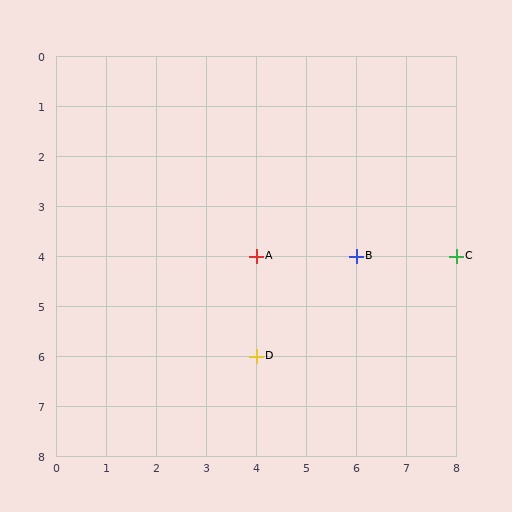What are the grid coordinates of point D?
Point D is at grid coordinates (4, 6).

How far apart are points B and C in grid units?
Points B and C are 2 columns apart.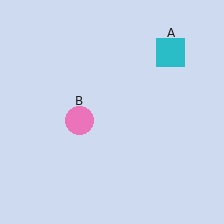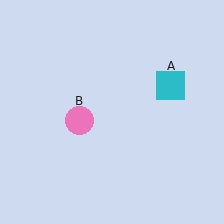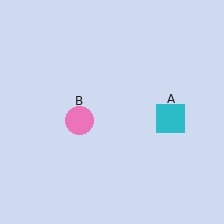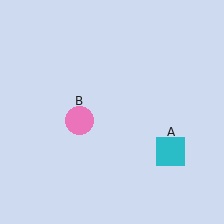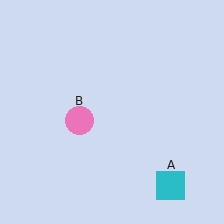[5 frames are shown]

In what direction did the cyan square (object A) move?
The cyan square (object A) moved down.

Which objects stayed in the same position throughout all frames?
Pink circle (object B) remained stationary.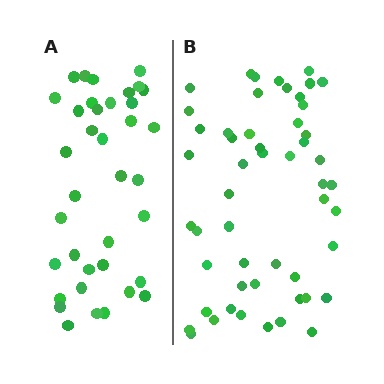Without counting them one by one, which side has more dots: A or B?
Region B (the right region) has more dots.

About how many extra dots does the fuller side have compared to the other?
Region B has approximately 15 more dots than region A.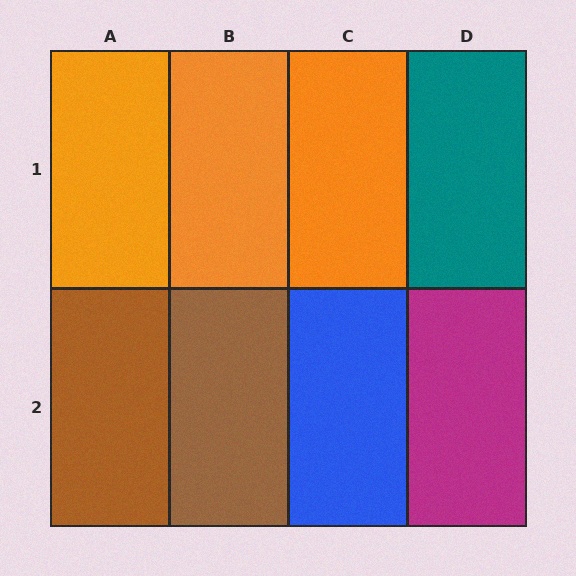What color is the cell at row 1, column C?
Orange.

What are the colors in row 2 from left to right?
Brown, brown, blue, magenta.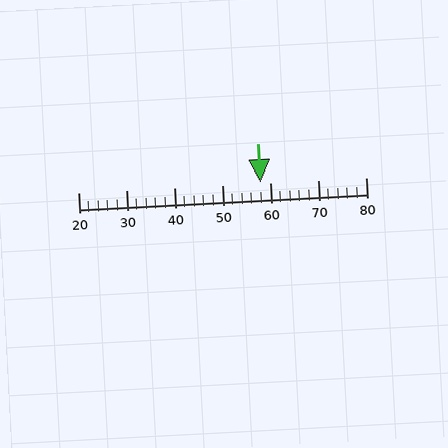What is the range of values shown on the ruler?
The ruler shows values from 20 to 80.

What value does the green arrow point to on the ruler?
The green arrow points to approximately 58.